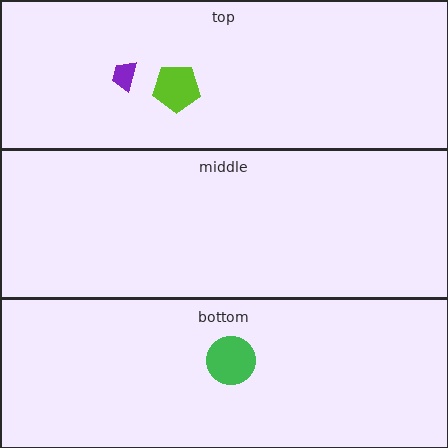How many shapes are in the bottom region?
1.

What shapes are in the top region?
The lime pentagon, the purple trapezoid.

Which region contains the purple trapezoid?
The top region.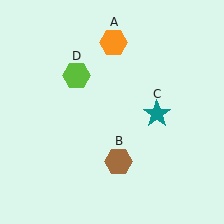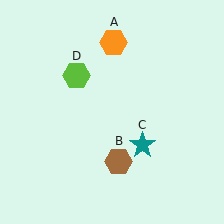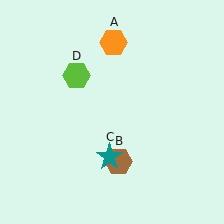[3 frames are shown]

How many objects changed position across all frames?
1 object changed position: teal star (object C).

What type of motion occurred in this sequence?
The teal star (object C) rotated clockwise around the center of the scene.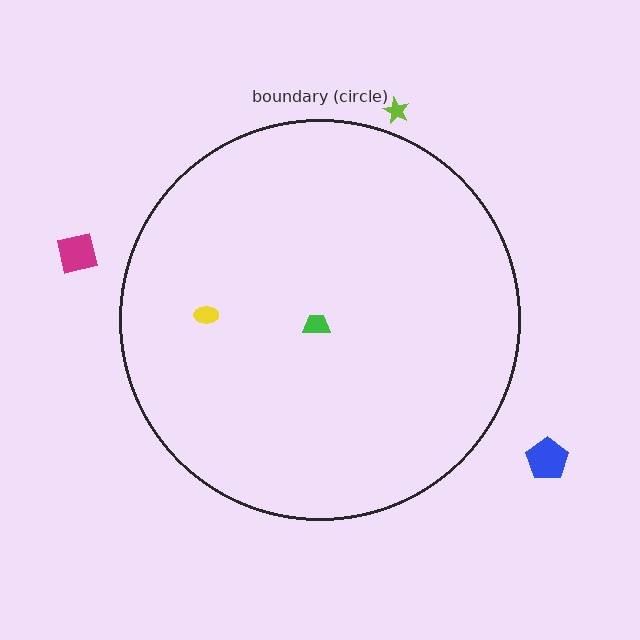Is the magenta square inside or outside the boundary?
Outside.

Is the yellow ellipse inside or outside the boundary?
Inside.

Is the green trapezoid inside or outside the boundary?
Inside.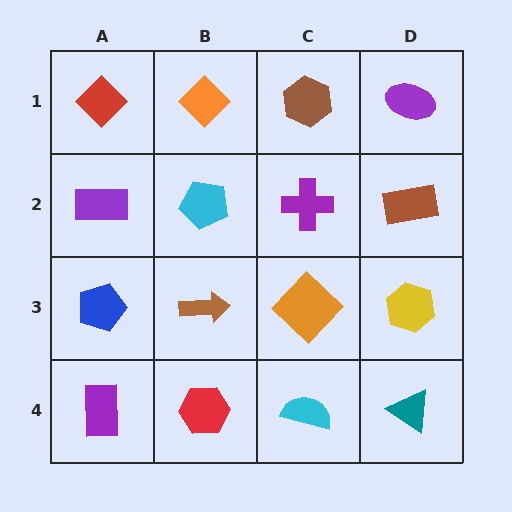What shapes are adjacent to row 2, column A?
A red diamond (row 1, column A), a blue pentagon (row 3, column A), a cyan pentagon (row 2, column B).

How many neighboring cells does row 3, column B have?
4.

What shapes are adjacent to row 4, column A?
A blue pentagon (row 3, column A), a red hexagon (row 4, column B).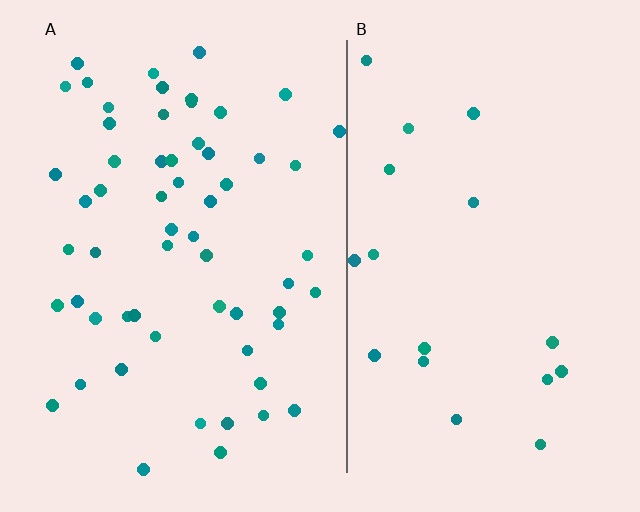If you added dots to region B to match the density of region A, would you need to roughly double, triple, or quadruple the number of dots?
Approximately triple.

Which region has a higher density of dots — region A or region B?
A (the left).